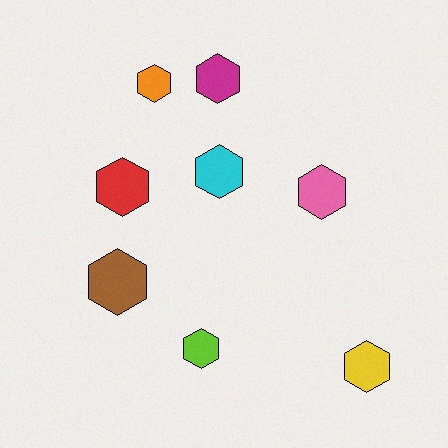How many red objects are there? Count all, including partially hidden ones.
There is 1 red object.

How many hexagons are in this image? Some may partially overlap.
There are 8 hexagons.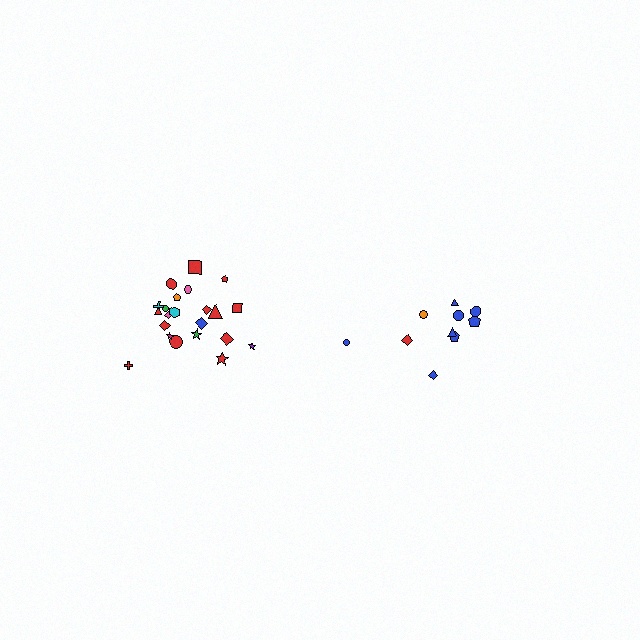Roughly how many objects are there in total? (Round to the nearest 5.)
Roughly 30 objects in total.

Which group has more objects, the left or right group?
The left group.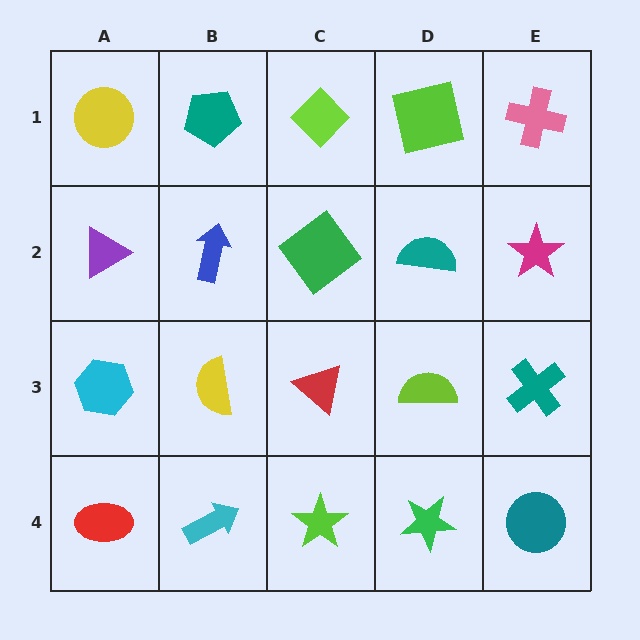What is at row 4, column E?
A teal circle.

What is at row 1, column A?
A yellow circle.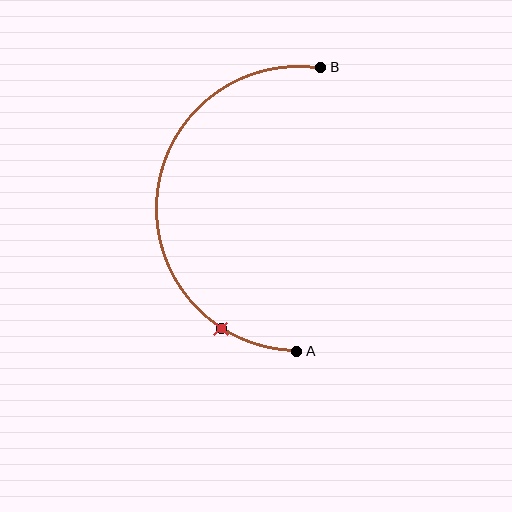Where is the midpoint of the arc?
The arc midpoint is the point on the curve farthest from the straight line joining A and B. It sits to the left of that line.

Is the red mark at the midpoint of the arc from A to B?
No. The red mark lies on the arc but is closer to endpoint A. The arc midpoint would be at the point on the curve equidistant along the arc from both A and B.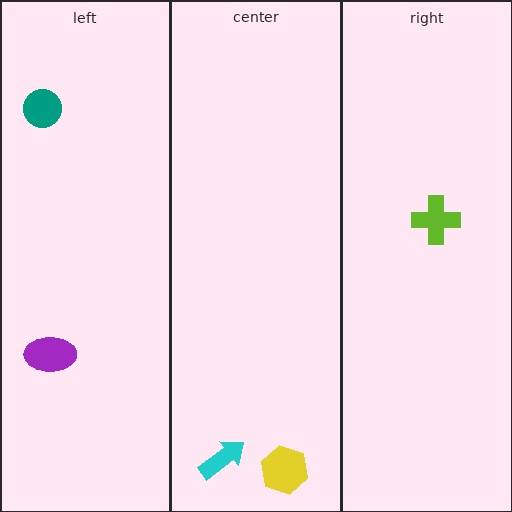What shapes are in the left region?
The purple ellipse, the teal circle.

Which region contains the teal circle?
The left region.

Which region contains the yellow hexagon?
The center region.